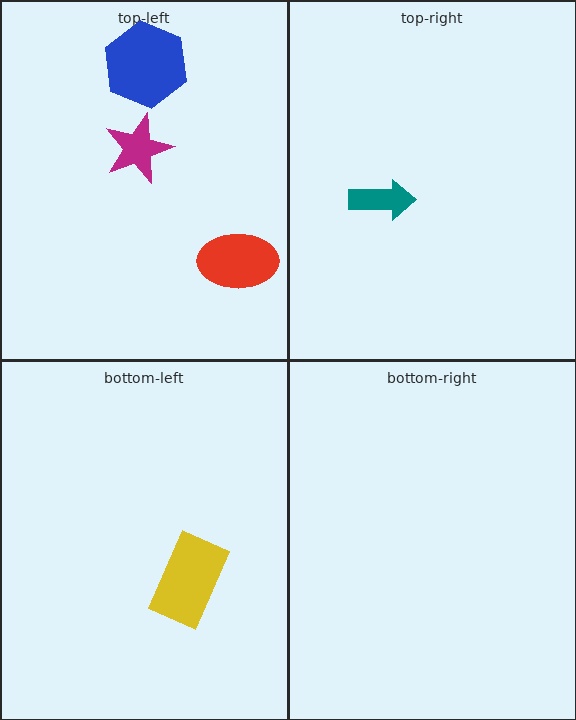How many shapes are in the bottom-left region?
1.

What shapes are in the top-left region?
The red ellipse, the blue hexagon, the magenta star.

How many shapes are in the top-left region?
3.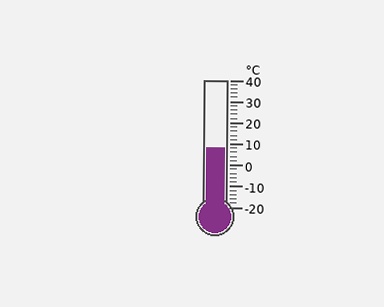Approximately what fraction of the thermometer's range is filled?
The thermometer is filled to approximately 45% of its range.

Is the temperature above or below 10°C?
The temperature is below 10°C.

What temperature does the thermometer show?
The thermometer shows approximately 8°C.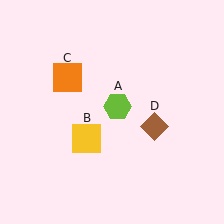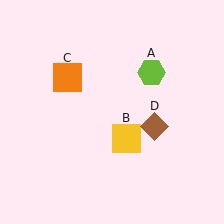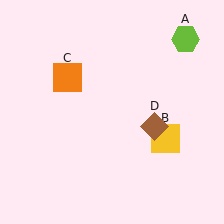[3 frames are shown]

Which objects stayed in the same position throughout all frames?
Orange square (object C) and brown diamond (object D) remained stationary.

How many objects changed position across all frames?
2 objects changed position: lime hexagon (object A), yellow square (object B).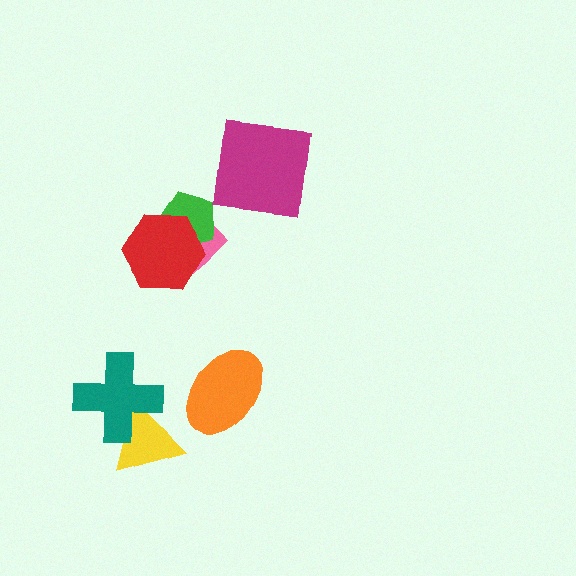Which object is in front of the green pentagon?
The red hexagon is in front of the green pentagon.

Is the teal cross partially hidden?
No, no other shape covers it.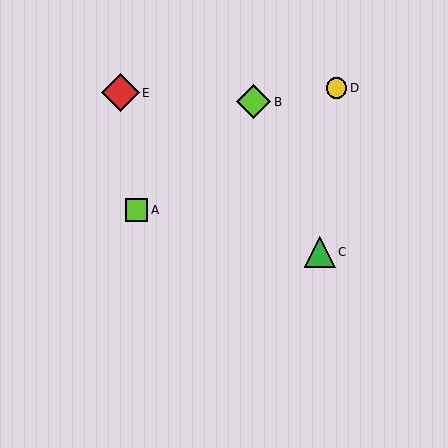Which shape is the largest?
The red diamond (labeled E) is the largest.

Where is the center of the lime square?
The center of the lime square is at (136, 210).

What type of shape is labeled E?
Shape E is a red diamond.